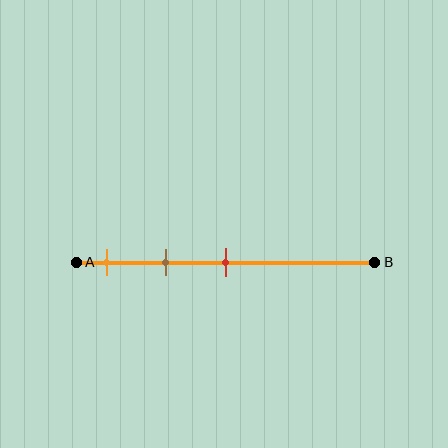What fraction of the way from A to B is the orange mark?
The orange mark is approximately 10% (0.1) of the way from A to B.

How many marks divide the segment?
There are 3 marks dividing the segment.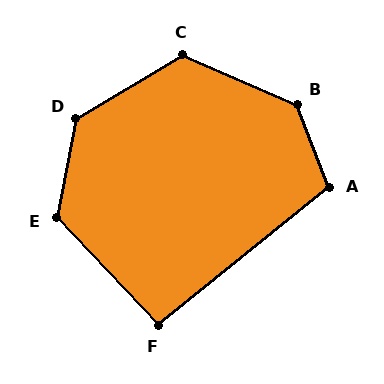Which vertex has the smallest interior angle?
F, at approximately 94 degrees.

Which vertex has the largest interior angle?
B, at approximately 134 degrees.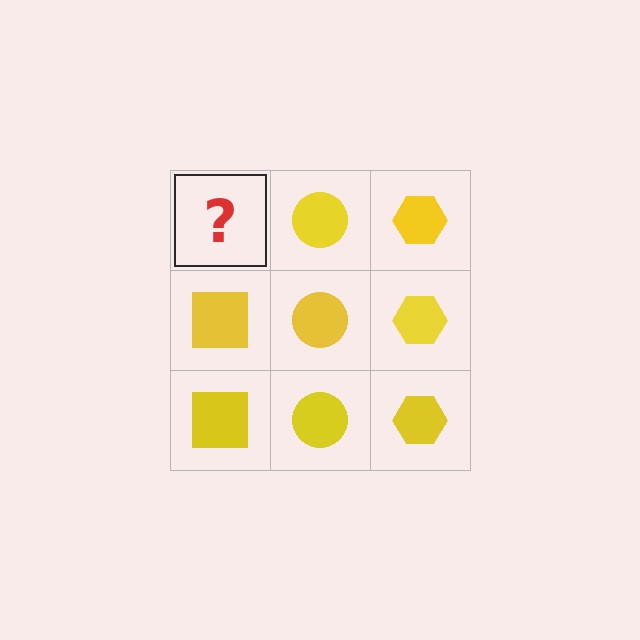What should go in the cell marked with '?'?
The missing cell should contain a yellow square.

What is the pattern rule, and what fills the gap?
The rule is that each column has a consistent shape. The gap should be filled with a yellow square.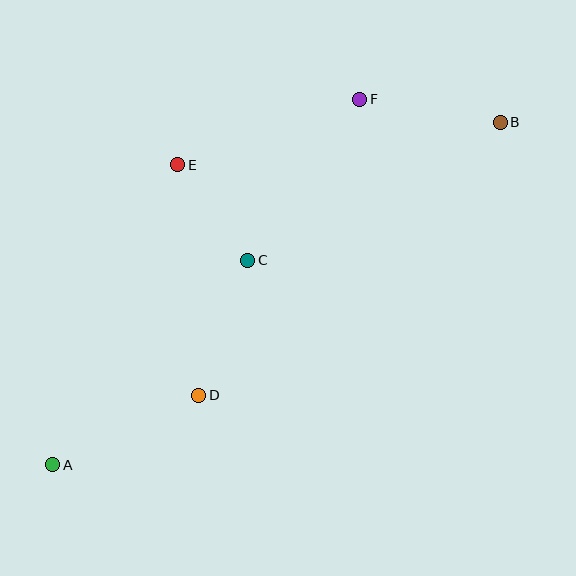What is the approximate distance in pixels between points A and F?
The distance between A and F is approximately 478 pixels.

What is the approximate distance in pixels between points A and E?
The distance between A and E is approximately 325 pixels.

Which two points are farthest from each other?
Points A and B are farthest from each other.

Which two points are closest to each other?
Points C and E are closest to each other.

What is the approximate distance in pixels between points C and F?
The distance between C and F is approximately 196 pixels.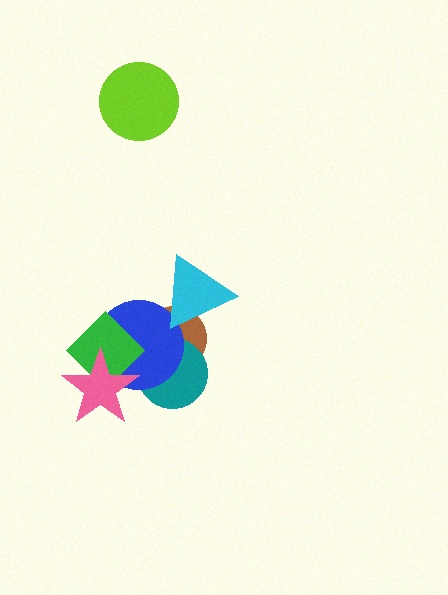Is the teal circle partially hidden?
Yes, it is partially covered by another shape.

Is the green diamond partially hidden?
Yes, it is partially covered by another shape.